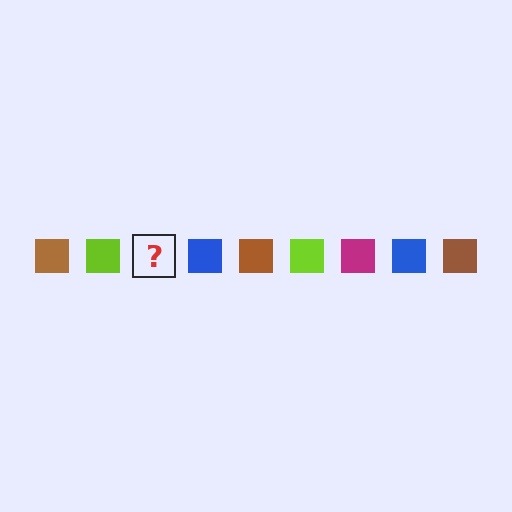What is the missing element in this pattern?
The missing element is a magenta square.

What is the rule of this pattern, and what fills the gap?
The rule is that the pattern cycles through brown, lime, magenta, blue squares. The gap should be filled with a magenta square.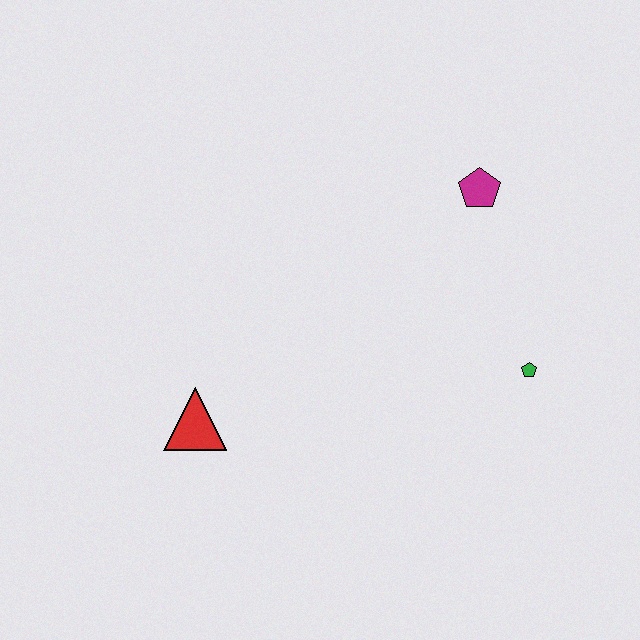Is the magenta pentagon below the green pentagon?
No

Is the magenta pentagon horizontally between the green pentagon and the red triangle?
Yes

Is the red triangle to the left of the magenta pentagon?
Yes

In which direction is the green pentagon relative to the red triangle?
The green pentagon is to the right of the red triangle.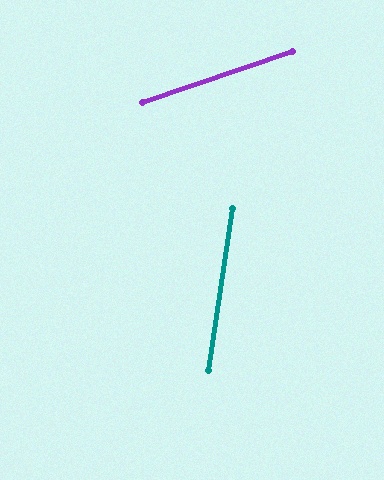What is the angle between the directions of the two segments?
Approximately 63 degrees.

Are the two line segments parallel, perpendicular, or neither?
Neither parallel nor perpendicular — they differ by about 63°.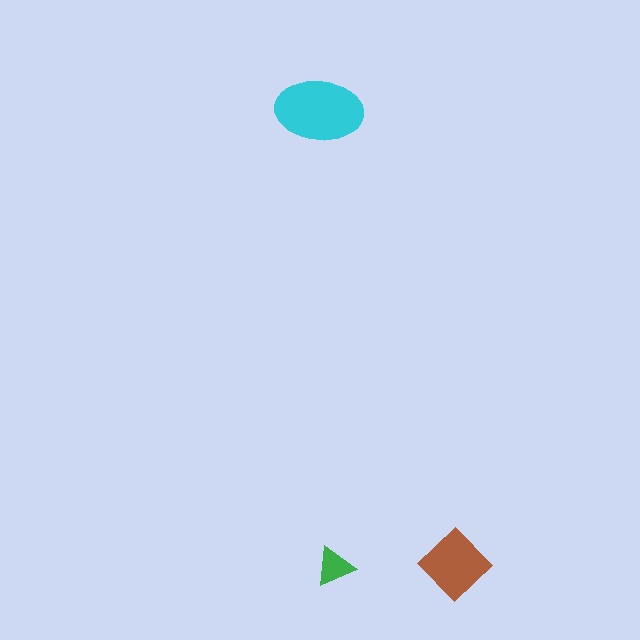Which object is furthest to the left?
The cyan ellipse is leftmost.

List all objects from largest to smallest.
The cyan ellipse, the brown diamond, the green triangle.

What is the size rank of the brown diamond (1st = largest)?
2nd.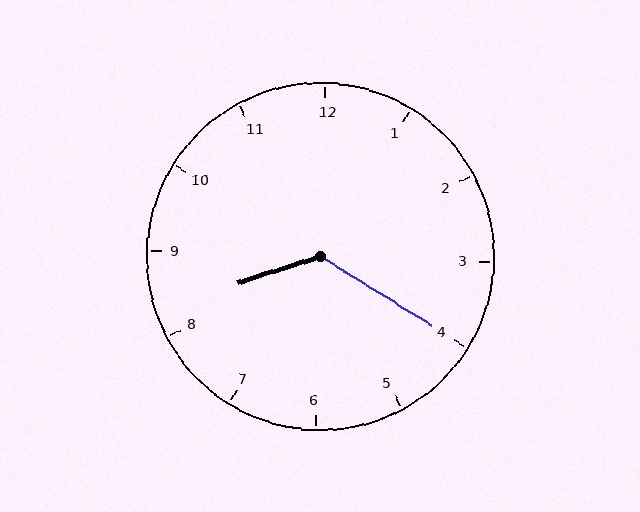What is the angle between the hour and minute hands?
Approximately 130 degrees.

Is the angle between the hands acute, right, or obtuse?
It is obtuse.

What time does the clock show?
8:20.